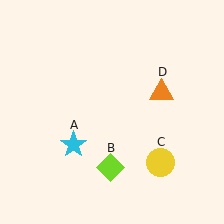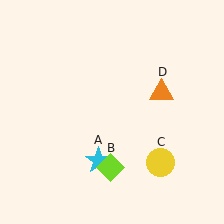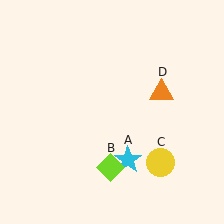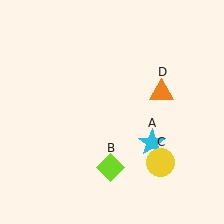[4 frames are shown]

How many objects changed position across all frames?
1 object changed position: cyan star (object A).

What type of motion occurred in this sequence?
The cyan star (object A) rotated counterclockwise around the center of the scene.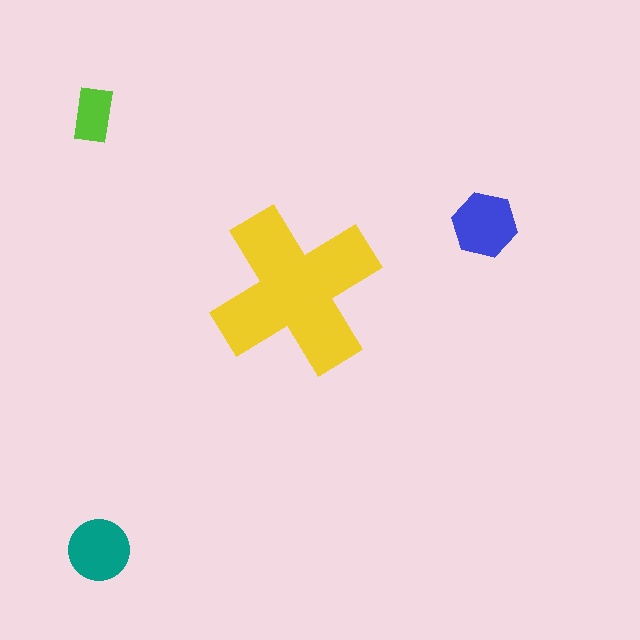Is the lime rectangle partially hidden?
No, the lime rectangle is fully visible.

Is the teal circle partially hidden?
No, the teal circle is fully visible.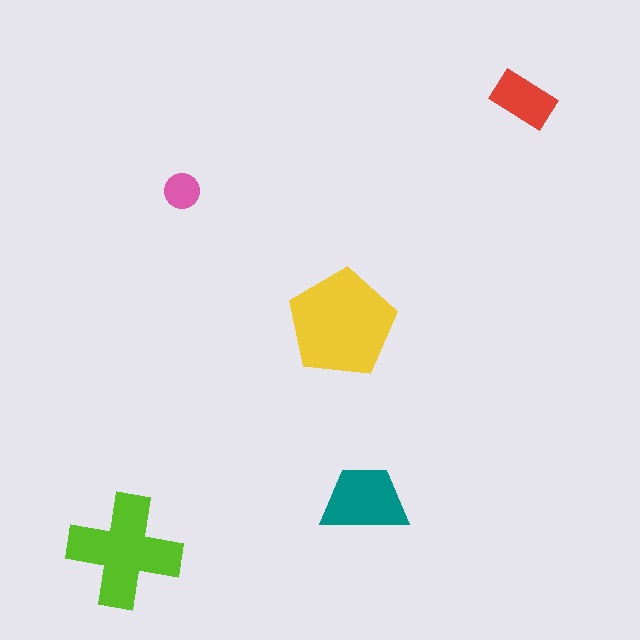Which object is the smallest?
The pink circle.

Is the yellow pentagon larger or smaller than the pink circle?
Larger.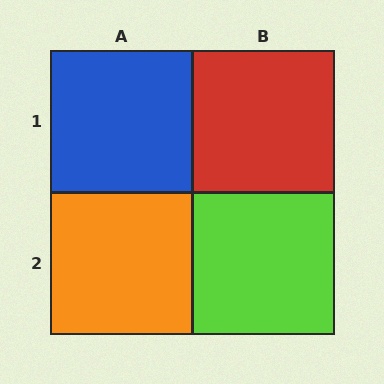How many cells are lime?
1 cell is lime.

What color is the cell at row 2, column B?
Lime.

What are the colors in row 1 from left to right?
Blue, red.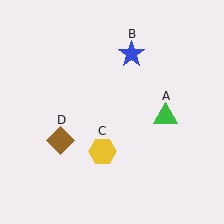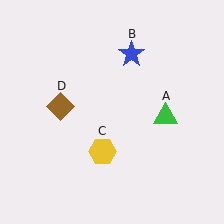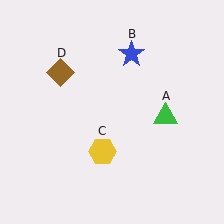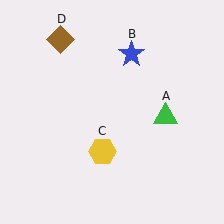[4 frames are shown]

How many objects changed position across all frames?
1 object changed position: brown diamond (object D).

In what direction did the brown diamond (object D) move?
The brown diamond (object D) moved up.